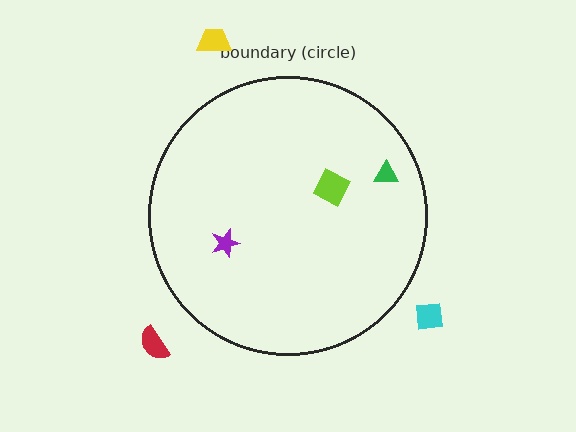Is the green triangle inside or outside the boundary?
Inside.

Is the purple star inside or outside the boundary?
Inside.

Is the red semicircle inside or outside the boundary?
Outside.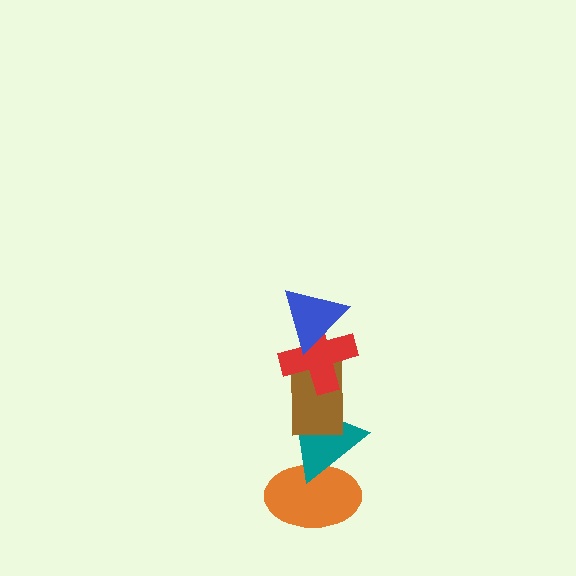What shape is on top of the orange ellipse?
The teal triangle is on top of the orange ellipse.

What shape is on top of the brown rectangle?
The red cross is on top of the brown rectangle.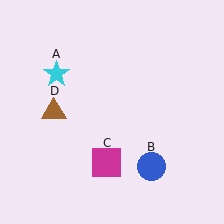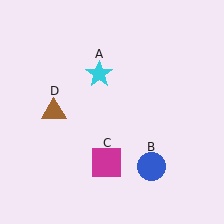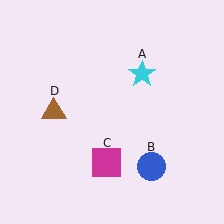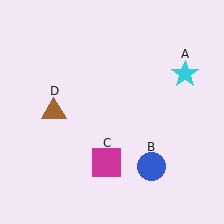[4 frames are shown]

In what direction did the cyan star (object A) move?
The cyan star (object A) moved right.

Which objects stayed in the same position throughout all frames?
Blue circle (object B) and magenta square (object C) and brown triangle (object D) remained stationary.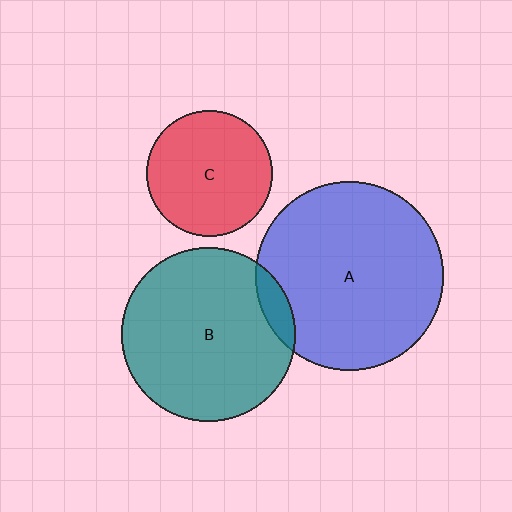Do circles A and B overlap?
Yes.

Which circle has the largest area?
Circle A (blue).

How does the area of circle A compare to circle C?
Approximately 2.2 times.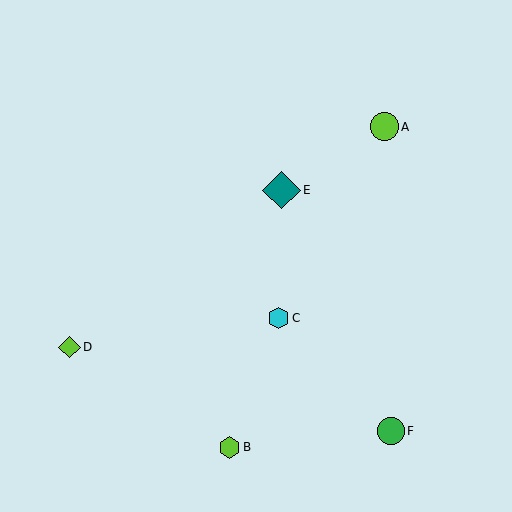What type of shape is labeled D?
Shape D is a lime diamond.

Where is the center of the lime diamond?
The center of the lime diamond is at (69, 347).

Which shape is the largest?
The teal diamond (labeled E) is the largest.